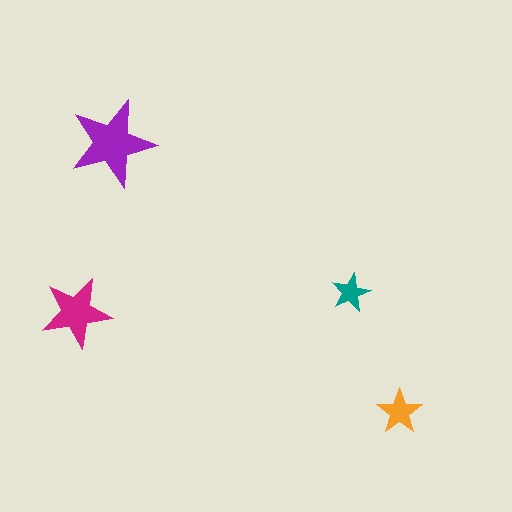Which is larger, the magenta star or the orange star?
The magenta one.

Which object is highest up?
The purple star is topmost.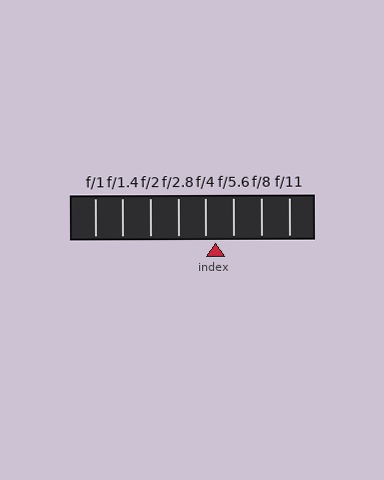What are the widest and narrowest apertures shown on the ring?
The widest aperture shown is f/1 and the narrowest is f/11.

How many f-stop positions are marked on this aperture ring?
There are 8 f-stop positions marked.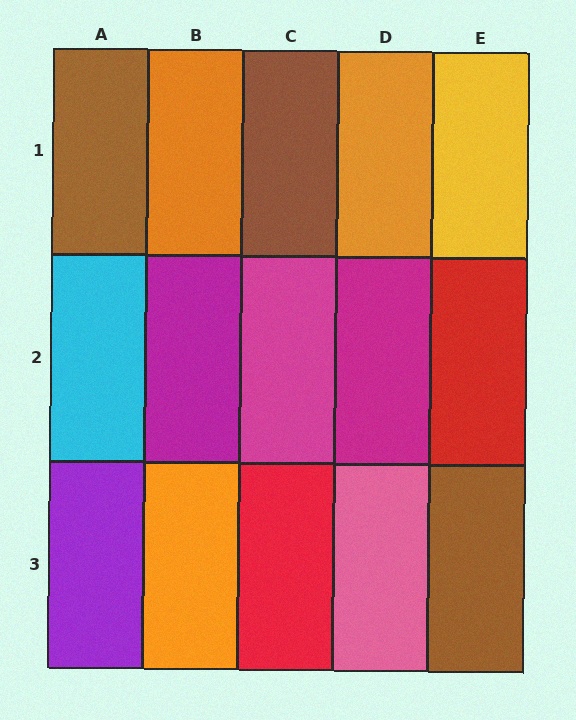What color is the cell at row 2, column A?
Cyan.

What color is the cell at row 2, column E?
Red.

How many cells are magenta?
3 cells are magenta.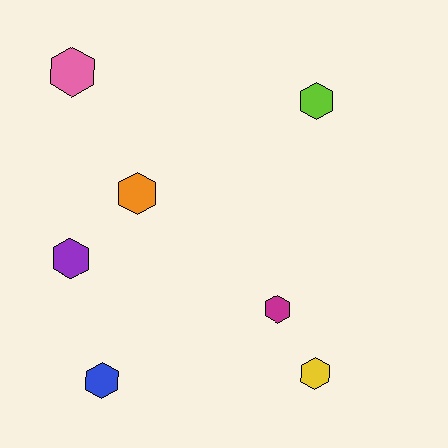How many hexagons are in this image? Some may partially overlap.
There are 7 hexagons.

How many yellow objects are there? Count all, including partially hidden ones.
There is 1 yellow object.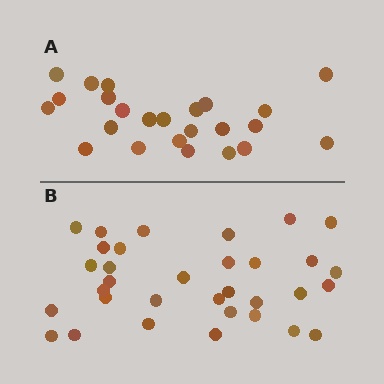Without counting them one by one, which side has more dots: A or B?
Region B (the bottom region) has more dots.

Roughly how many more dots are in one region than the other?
Region B has roughly 8 or so more dots than region A.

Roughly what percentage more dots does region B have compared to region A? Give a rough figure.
About 40% more.